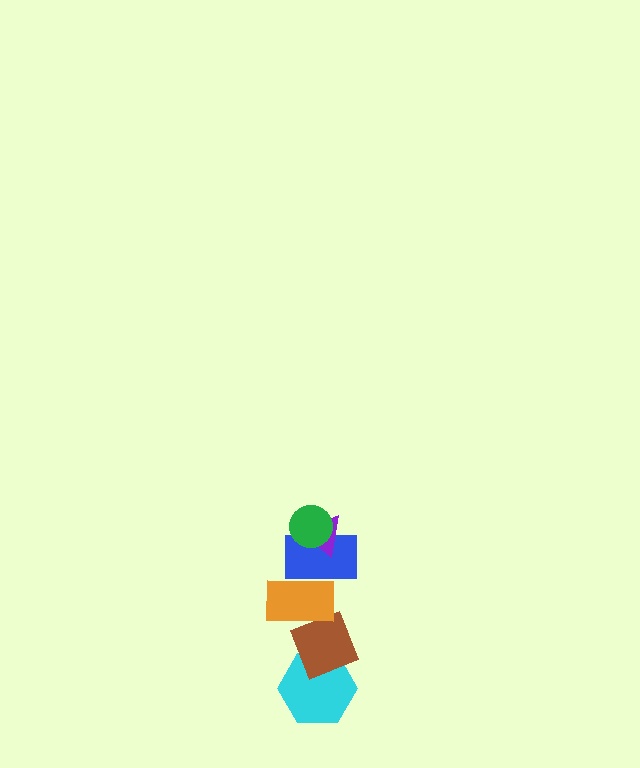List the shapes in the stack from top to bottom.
From top to bottom: the green circle, the purple triangle, the blue rectangle, the orange rectangle, the brown diamond, the cyan hexagon.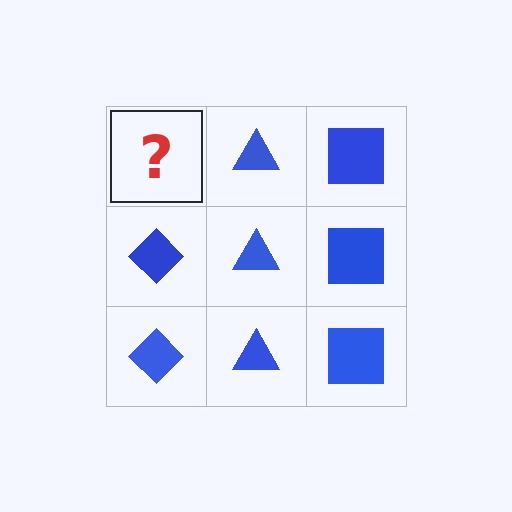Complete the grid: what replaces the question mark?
The question mark should be replaced with a blue diamond.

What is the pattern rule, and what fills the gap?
The rule is that each column has a consistent shape. The gap should be filled with a blue diamond.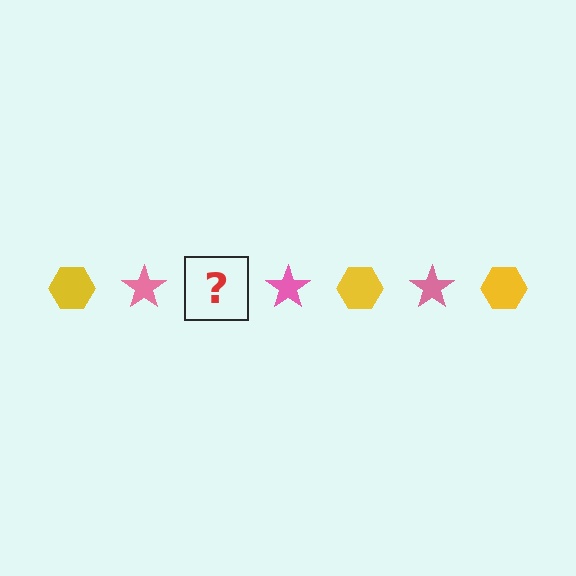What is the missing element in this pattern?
The missing element is a yellow hexagon.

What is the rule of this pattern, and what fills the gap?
The rule is that the pattern alternates between yellow hexagon and pink star. The gap should be filled with a yellow hexagon.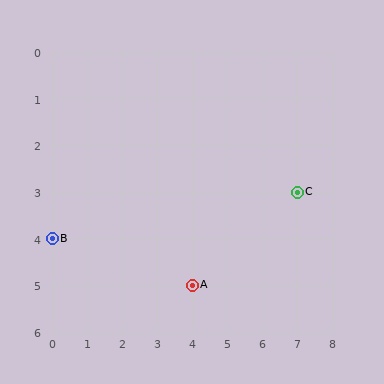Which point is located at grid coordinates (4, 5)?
Point A is at (4, 5).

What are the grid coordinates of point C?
Point C is at grid coordinates (7, 3).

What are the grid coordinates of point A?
Point A is at grid coordinates (4, 5).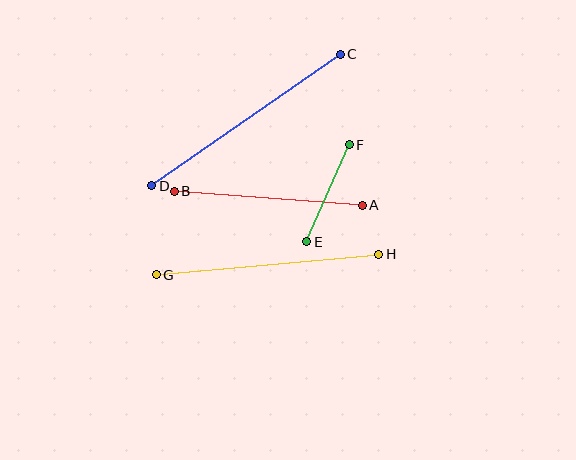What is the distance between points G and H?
The distance is approximately 223 pixels.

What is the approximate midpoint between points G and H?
The midpoint is at approximately (268, 265) pixels.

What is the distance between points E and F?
The distance is approximately 106 pixels.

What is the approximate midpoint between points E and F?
The midpoint is at approximately (328, 193) pixels.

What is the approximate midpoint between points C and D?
The midpoint is at approximately (246, 120) pixels.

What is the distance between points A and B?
The distance is approximately 188 pixels.